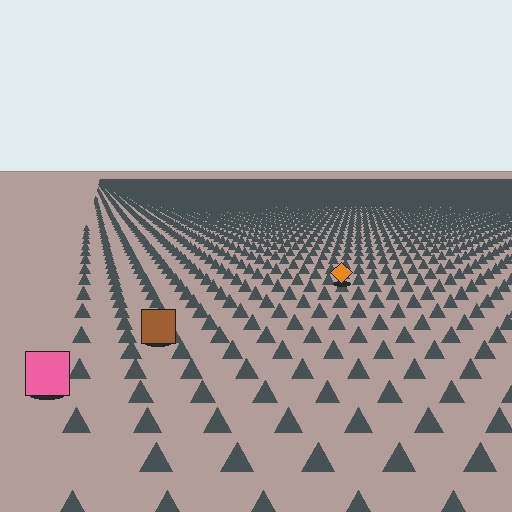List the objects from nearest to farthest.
From nearest to farthest: the pink square, the brown square, the orange diamond.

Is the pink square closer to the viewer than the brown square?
Yes. The pink square is closer — you can tell from the texture gradient: the ground texture is coarser near it.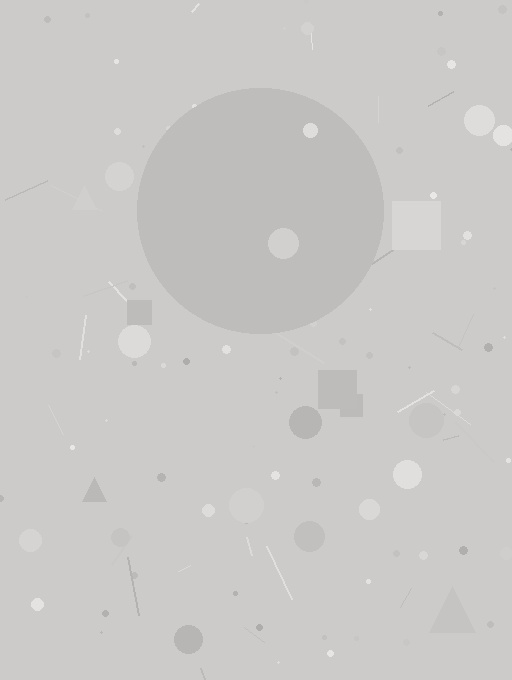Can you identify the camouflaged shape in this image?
The camouflaged shape is a circle.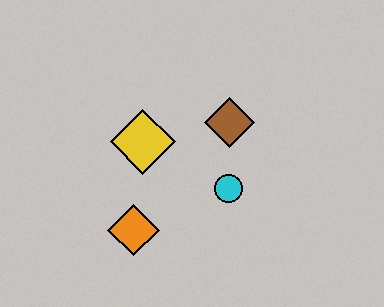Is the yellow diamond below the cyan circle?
No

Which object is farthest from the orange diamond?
The brown diamond is farthest from the orange diamond.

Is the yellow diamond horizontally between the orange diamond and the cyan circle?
Yes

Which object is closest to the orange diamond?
The yellow diamond is closest to the orange diamond.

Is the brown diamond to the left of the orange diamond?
No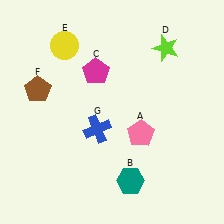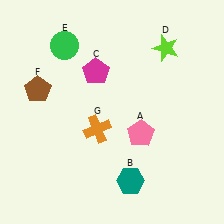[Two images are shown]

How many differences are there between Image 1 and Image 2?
There are 2 differences between the two images.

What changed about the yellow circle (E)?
In Image 1, E is yellow. In Image 2, it changed to green.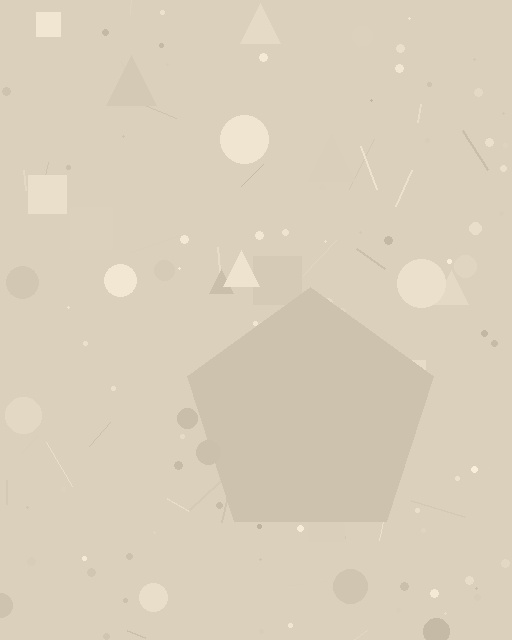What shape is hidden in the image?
A pentagon is hidden in the image.